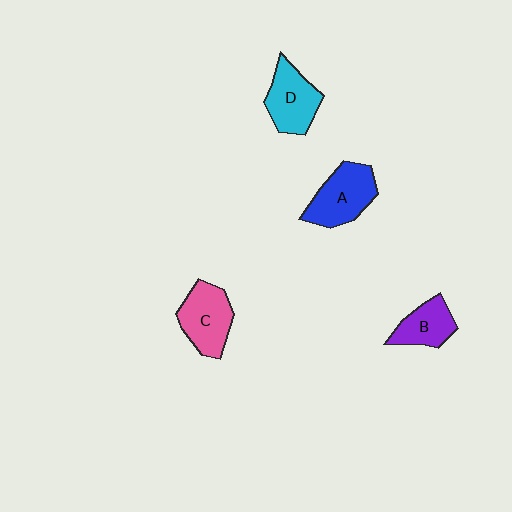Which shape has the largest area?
Shape A (blue).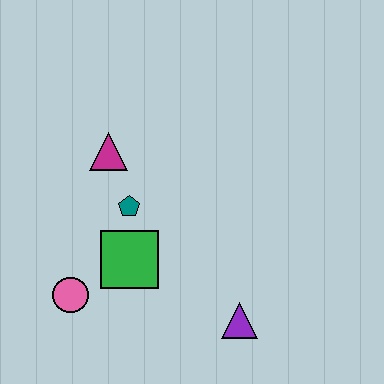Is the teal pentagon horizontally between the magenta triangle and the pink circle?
No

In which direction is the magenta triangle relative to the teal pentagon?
The magenta triangle is above the teal pentagon.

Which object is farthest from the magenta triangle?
The purple triangle is farthest from the magenta triangle.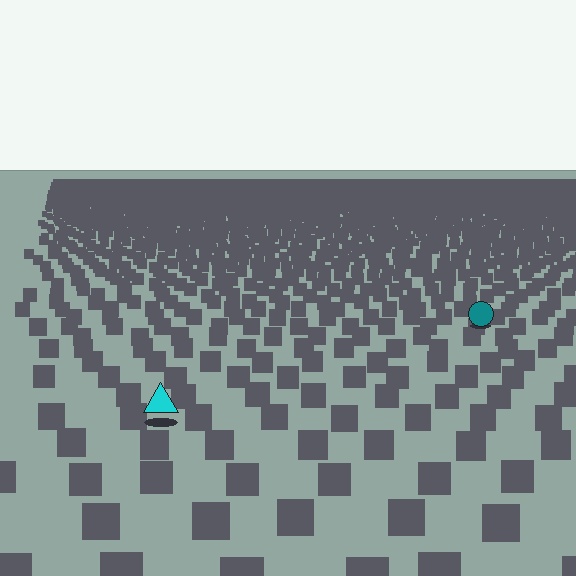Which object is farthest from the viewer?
The teal circle is farthest from the viewer. It appears smaller and the ground texture around it is denser.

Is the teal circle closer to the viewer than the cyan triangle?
No. The cyan triangle is closer — you can tell from the texture gradient: the ground texture is coarser near it.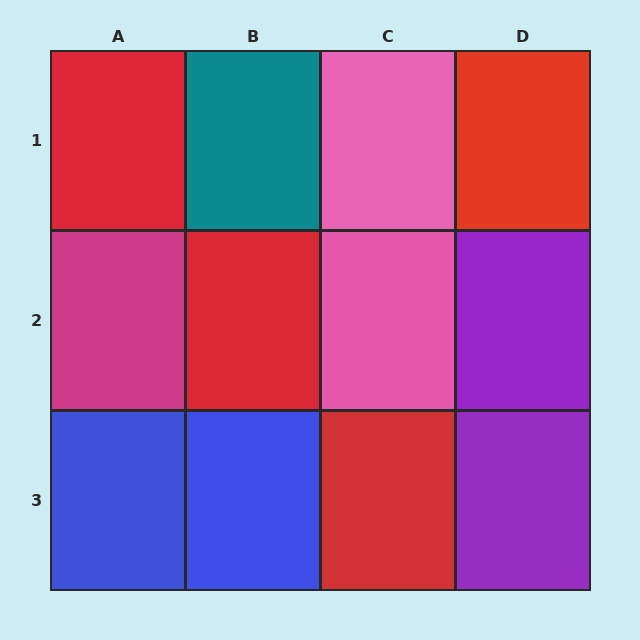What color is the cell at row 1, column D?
Red.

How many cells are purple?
2 cells are purple.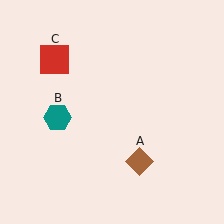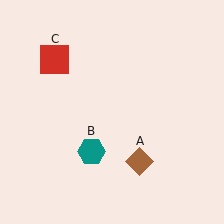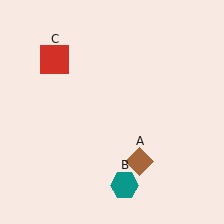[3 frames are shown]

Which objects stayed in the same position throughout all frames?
Brown diamond (object A) and red square (object C) remained stationary.